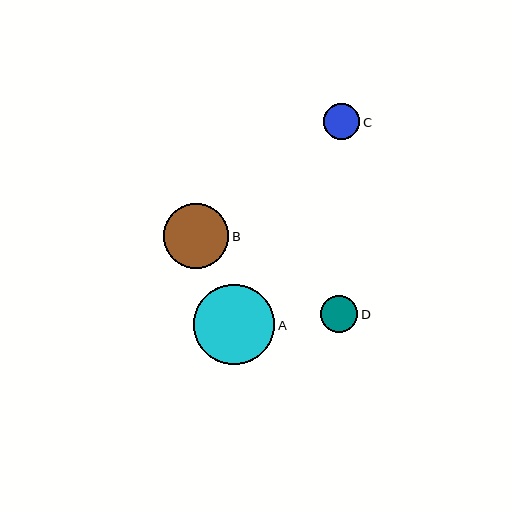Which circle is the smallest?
Circle C is the smallest with a size of approximately 36 pixels.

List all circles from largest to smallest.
From largest to smallest: A, B, D, C.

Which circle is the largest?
Circle A is the largest with a size of approximately 81 pixels.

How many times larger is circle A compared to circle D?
Circle A is approximately 2.2 times the size of circle D.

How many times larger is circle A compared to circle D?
Circle A is approximately 2.2 times the size of circle D.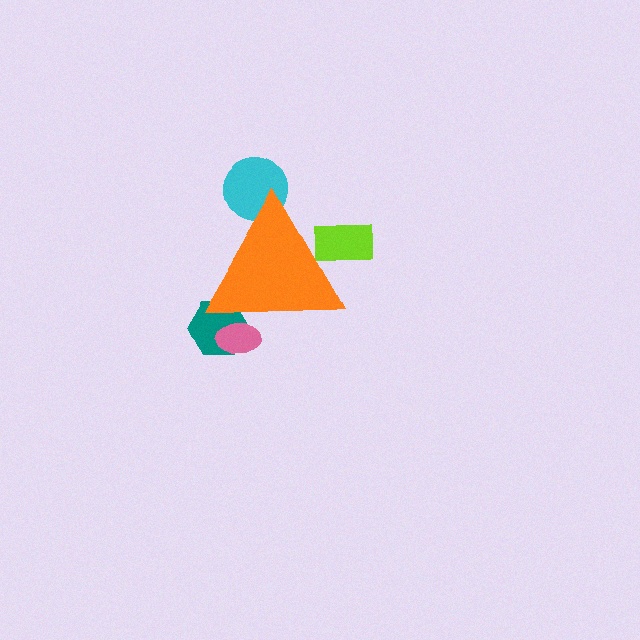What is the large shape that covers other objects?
An orange triangle.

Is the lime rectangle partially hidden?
Yes, the lime rectangle is partially hidden behind the orange triangle.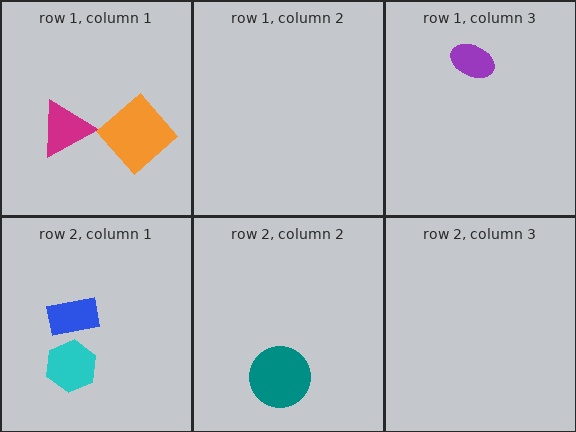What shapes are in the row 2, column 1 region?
The blue rectangle, the cyan hexagon.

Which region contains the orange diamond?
The row 1, column 1 region.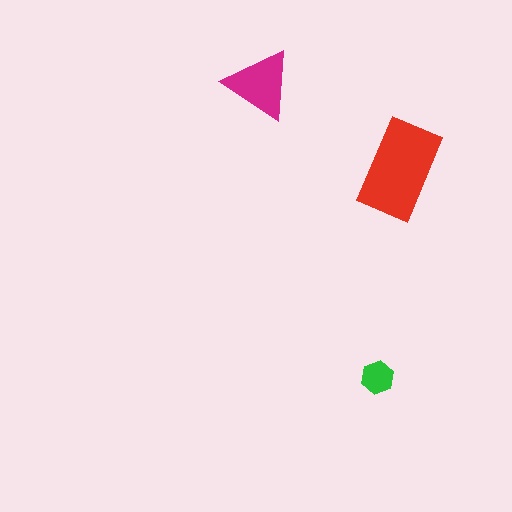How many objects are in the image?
There are 3 objects in the image.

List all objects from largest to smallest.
The red rectangle, the magenta triangle, the green hexagon.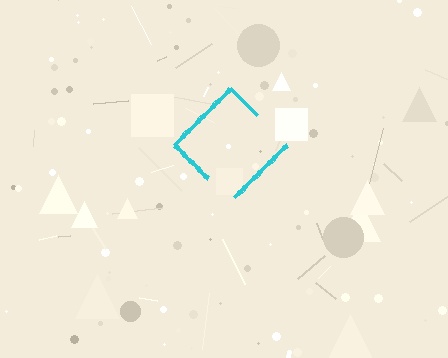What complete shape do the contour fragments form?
The contour fragments form a diamond.